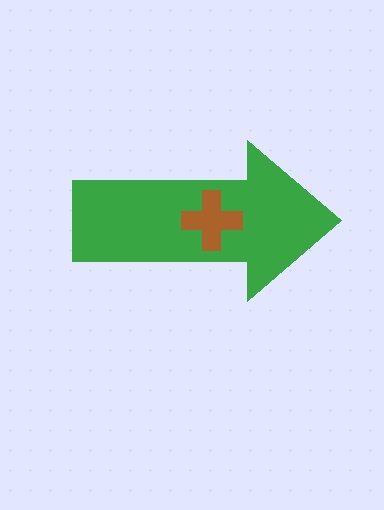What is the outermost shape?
The green arrow.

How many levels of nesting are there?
2.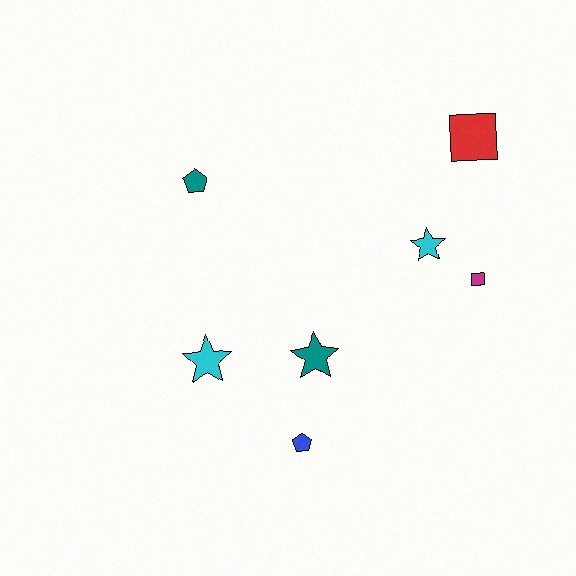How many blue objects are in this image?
There is 1 blue object.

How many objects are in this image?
There are 7 objects.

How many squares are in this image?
There are 2 squares.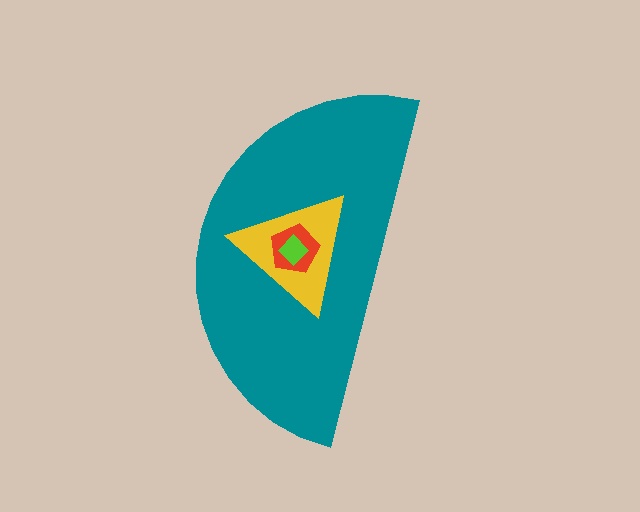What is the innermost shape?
The lime diamond.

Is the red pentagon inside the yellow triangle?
Yes.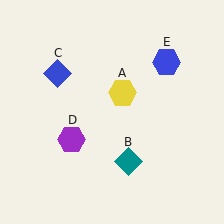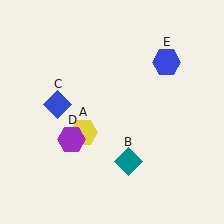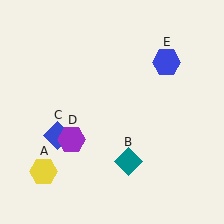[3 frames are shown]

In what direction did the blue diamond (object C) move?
The blue diamond (object C) moved down.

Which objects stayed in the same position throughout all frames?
Teal diamond (object B) and purple hexagon (object D) and blue hexagon (object E) remained stationary.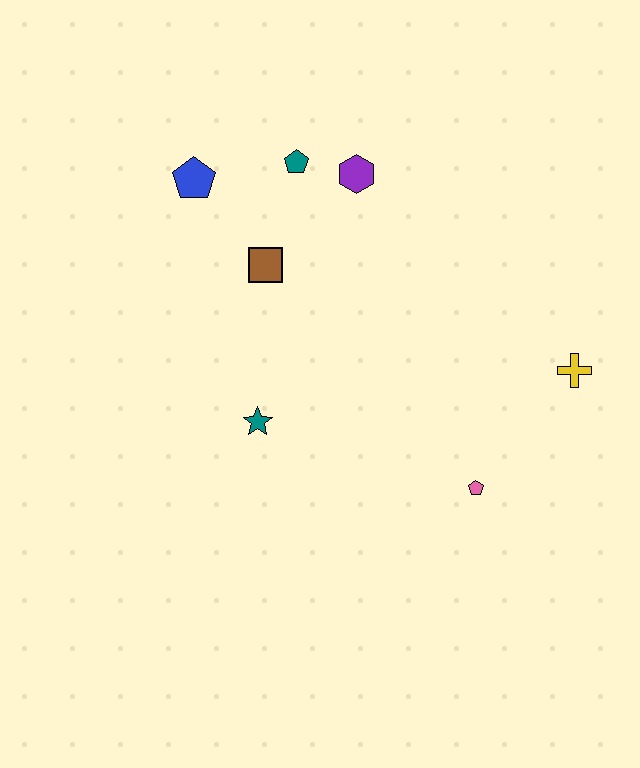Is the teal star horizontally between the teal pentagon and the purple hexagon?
No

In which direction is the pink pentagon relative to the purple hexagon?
The pink pentagon is below the purple hexagon.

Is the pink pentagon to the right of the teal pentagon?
Yes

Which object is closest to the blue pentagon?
The teal pentagon is closest to the blue pentagon.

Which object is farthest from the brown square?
The yellow cross is farthest from the brown square.